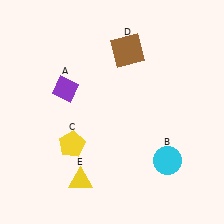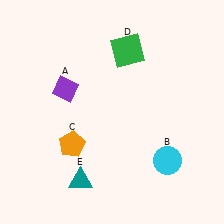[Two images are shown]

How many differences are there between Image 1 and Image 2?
There are 3 differences between the two images.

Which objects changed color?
C changed from yellow to orange. D changed from brown to green. E changed from yellow to teal.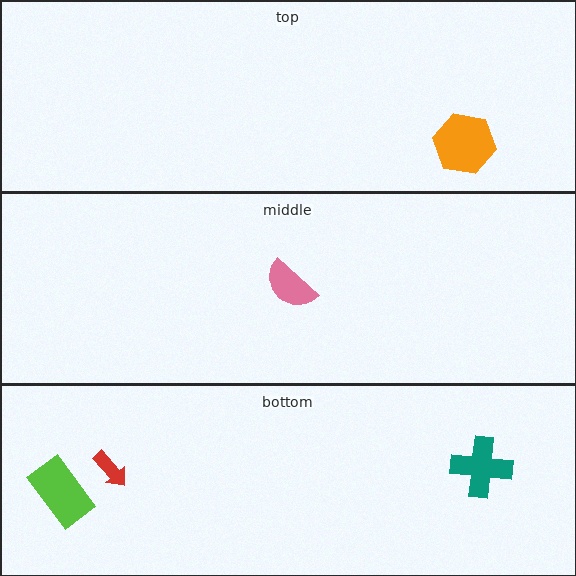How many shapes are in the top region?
1.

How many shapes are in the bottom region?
3.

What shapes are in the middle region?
The pink semicircle.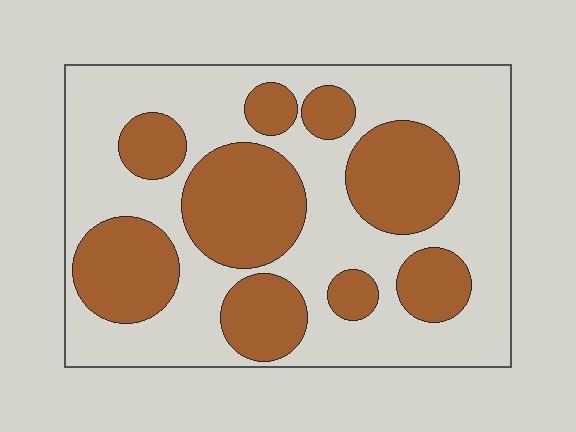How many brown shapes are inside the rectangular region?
9.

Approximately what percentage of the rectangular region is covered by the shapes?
Approximately 40%.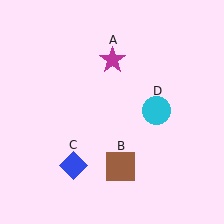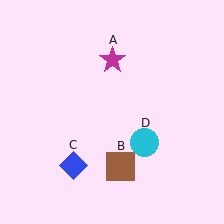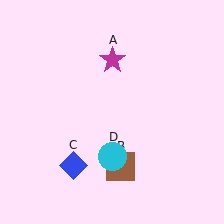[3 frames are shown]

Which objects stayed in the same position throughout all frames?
Magenta star (object A) and brown square (object B) and blue diamond (object C) remained stationary.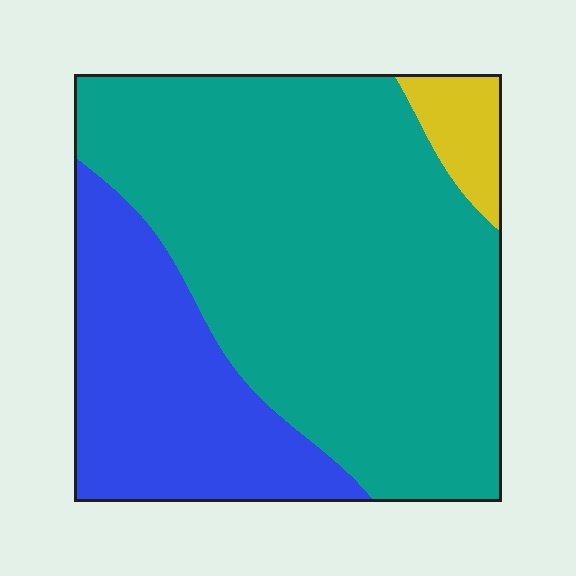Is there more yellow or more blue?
Blue.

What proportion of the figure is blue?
Blue takes up between a quarter and a half of the figure.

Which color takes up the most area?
Teal, at roughly 65%.